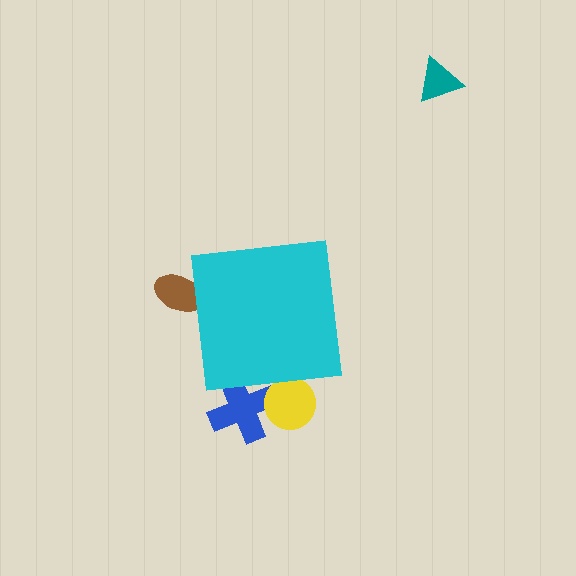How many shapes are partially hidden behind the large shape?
3 shapes are partially hidden.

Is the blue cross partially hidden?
Yes, the blue cross is partially hidden behind the cyan square.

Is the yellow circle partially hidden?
Yes, the yellow circle is partially hidden behind the cyan square.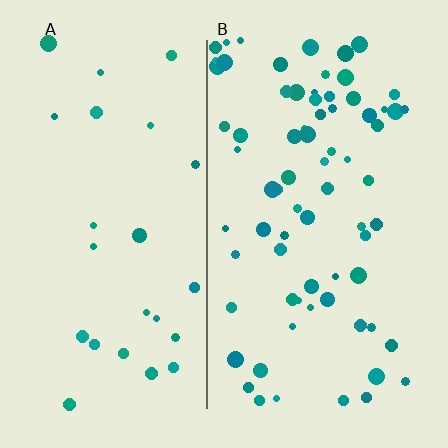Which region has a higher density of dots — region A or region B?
B (the right).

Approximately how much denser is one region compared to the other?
Approximately 2.9× — region B over region A.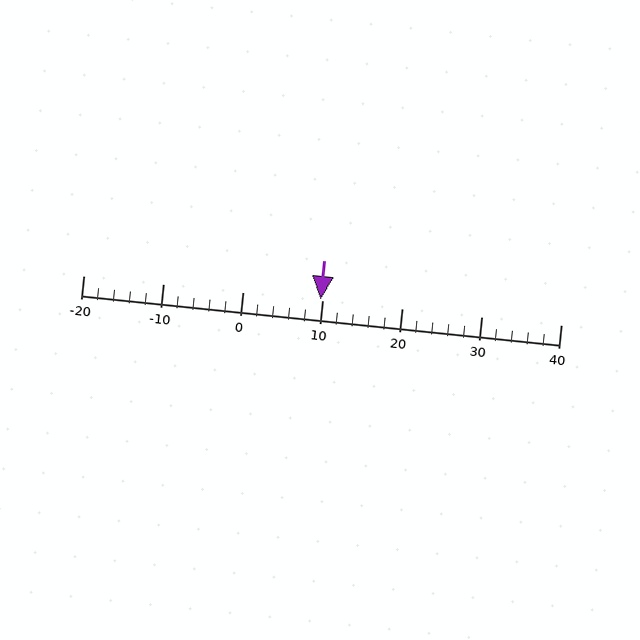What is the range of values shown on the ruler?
The ruler shows values from -20 to 40.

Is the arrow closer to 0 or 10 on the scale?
The arrow is closer to 10.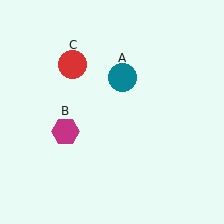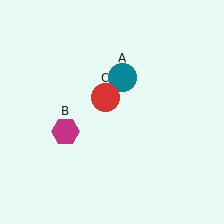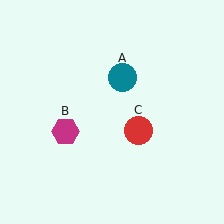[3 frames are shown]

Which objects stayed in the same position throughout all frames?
Teal circle (object A) and magenta hexagon (object B) remained stationary.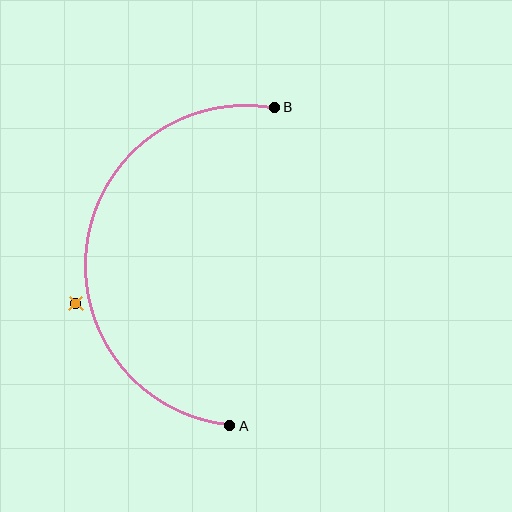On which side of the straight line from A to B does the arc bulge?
The arc bulges to the left of the straight line connecting A and B.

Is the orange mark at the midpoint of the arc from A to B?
No — the orange mark does not lie on the arc at all. It sits slightly outside the curve.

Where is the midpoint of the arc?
The arc midpoint is the point on the curve farthest from the straight line joining A and B. It sits to the left of that line.